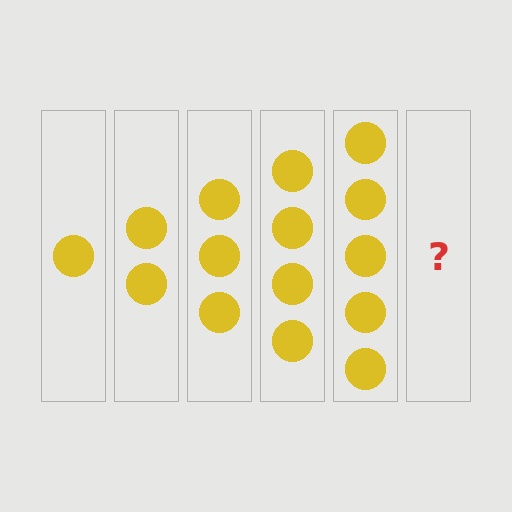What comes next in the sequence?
The next element should be 6 circles.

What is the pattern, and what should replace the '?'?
The pattern is that each step adds one more circle. The '?' should be 6 circles.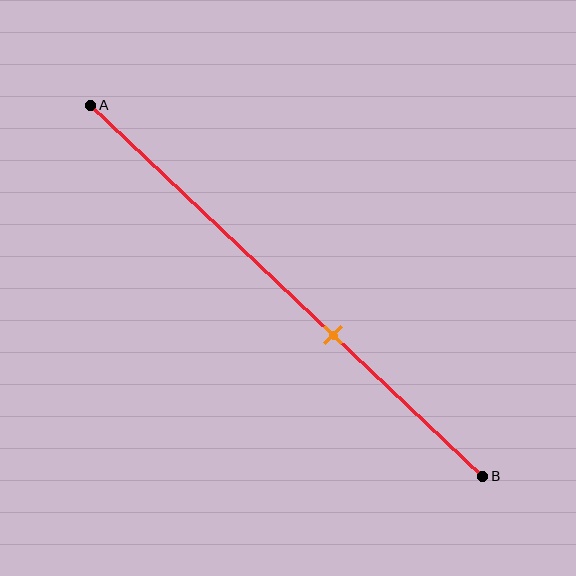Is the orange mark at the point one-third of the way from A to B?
No, the mark is at about 60% from A, not at the 33% one-third point.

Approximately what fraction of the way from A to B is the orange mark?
The orange mark is approximately 60% of the way from A to B.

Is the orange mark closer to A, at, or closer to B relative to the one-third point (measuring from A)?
The orange mark is closer to point B than the one-third point of segment AB.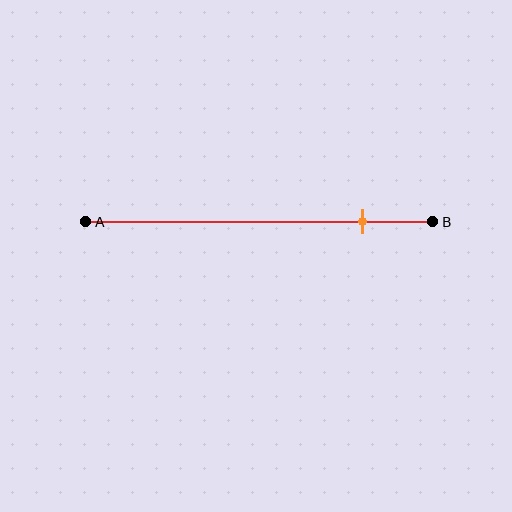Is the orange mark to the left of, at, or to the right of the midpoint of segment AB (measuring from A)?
The orange mark is to the right of the midpoint of segment AB.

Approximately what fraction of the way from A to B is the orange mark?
The orange mark is approximately 80% of the way from A to B.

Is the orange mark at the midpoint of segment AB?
No, the mark is at about 80% from A, not at the 50% midpoint.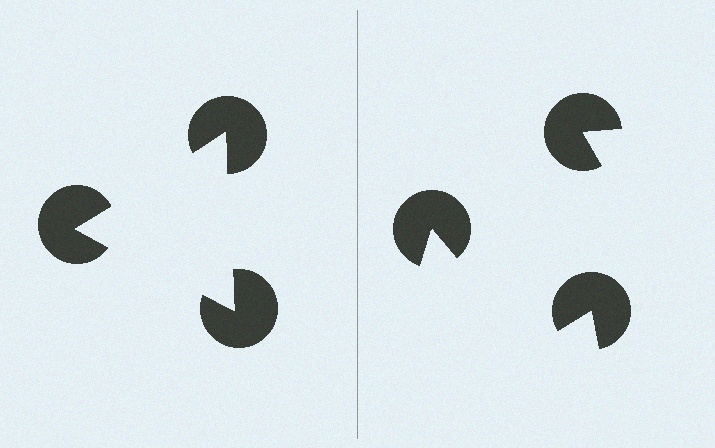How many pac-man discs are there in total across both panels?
6 — 3 on each side.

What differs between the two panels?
The pac-man discs are positioned identically on both sides; only the wedge orientations differ. On the left they align to a triangle; on the right they are misaligned.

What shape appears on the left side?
An illusory triangle.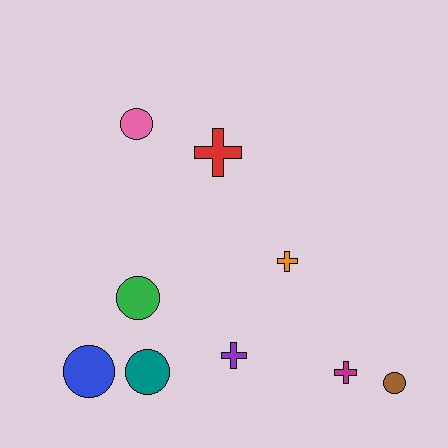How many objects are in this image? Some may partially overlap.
There are 9 objects.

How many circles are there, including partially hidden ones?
There are 5 circles.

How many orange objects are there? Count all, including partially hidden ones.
There is 1 orange object.